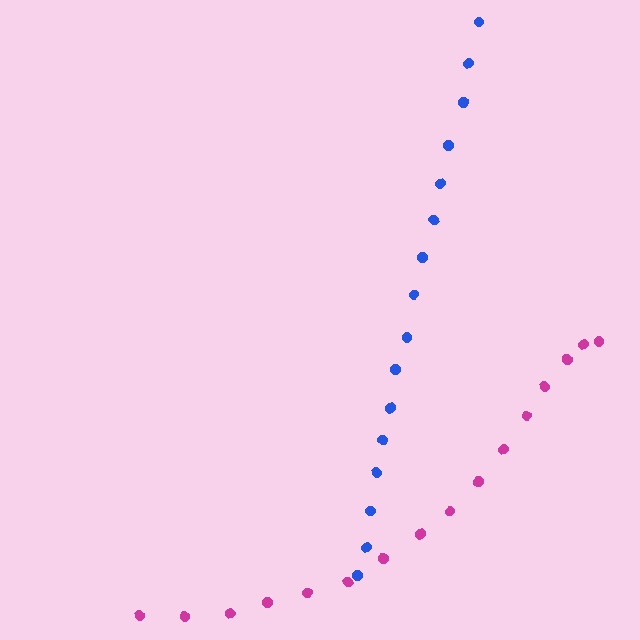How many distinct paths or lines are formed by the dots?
There are 2 distinct paths.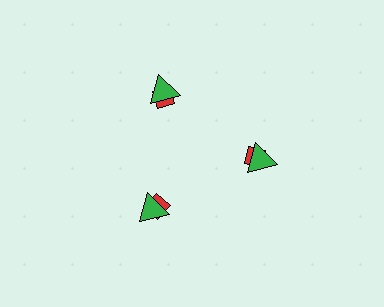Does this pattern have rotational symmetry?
Yes, this pattern has 3-fold rotational symmetry. It looks the same after rotating 120 degrees around the center.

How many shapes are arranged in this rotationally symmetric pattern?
There are 6 shapes, arranged in 3 groups of 2.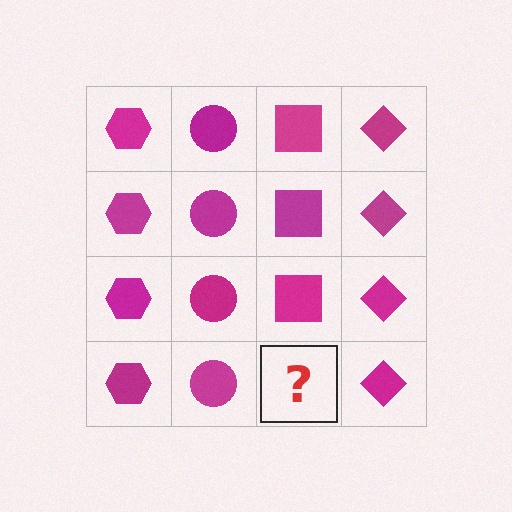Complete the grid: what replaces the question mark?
The question mark should be replaced with a magenta square.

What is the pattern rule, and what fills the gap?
The rule is that each column has a consistent shape. The gap should be filled with a magenta square.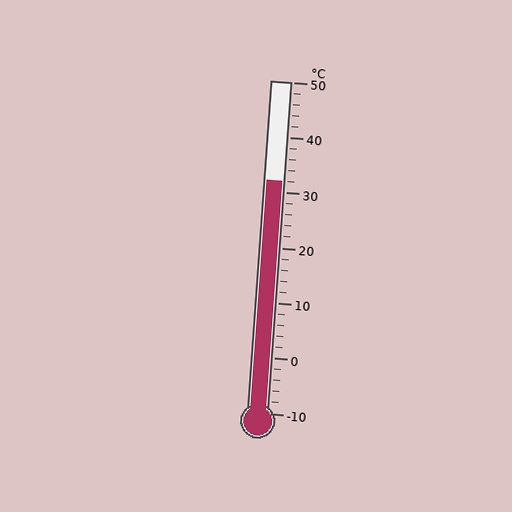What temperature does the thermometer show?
The thermometer shows approximately 32°C.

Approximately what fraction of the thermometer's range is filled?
The thermometer is filled to approximately 70% of its range.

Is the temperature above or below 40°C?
The temperature is below 40°C.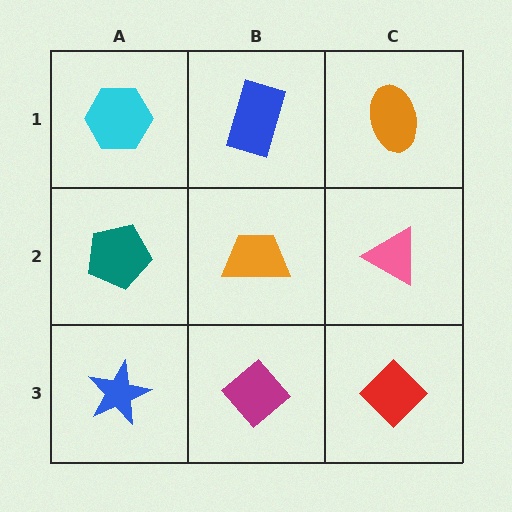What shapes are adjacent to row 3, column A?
A teal pentagon (row 2, column A), a magenta diamond (row 3, column B).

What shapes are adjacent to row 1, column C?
A pink triangle (row 2, column C), a blue rectangle (row 1, column B).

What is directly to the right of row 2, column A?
An orange trapezoid.